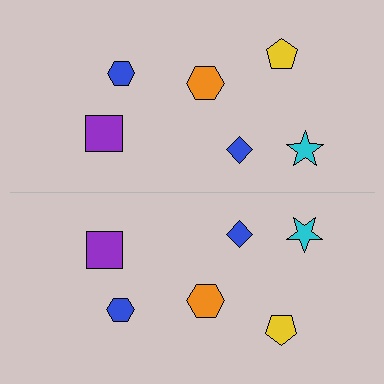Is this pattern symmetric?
Yes, this pattern has bilateral (reflection) symmetry.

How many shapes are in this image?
There are 12 shapes in this image.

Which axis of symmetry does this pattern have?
The pattern has a horizontal axis of symmetry running through the center of the image.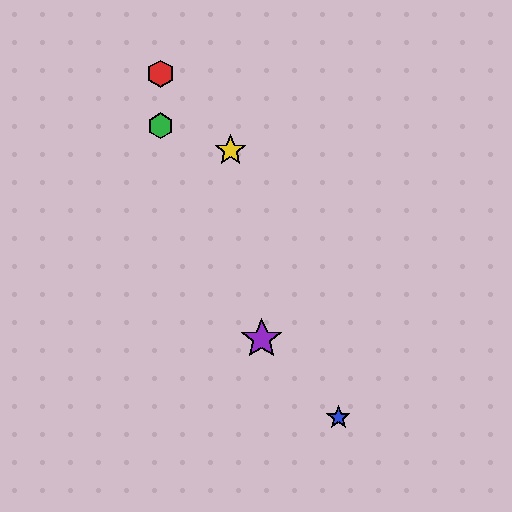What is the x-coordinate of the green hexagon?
The green hexagon is at x≈161.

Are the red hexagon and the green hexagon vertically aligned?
Yes, both are at x≈161.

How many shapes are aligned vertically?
2 shapes (the red hexagon, the green hexagon) are aligned vertically.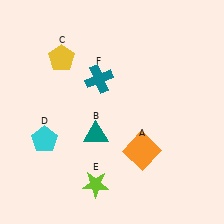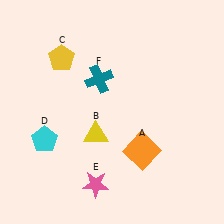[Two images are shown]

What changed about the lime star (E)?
In Image 1, E is lime. In Image 2, it changed to pink.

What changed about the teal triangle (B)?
In Image 1, B is teal. In Image 2, it changed to yellow.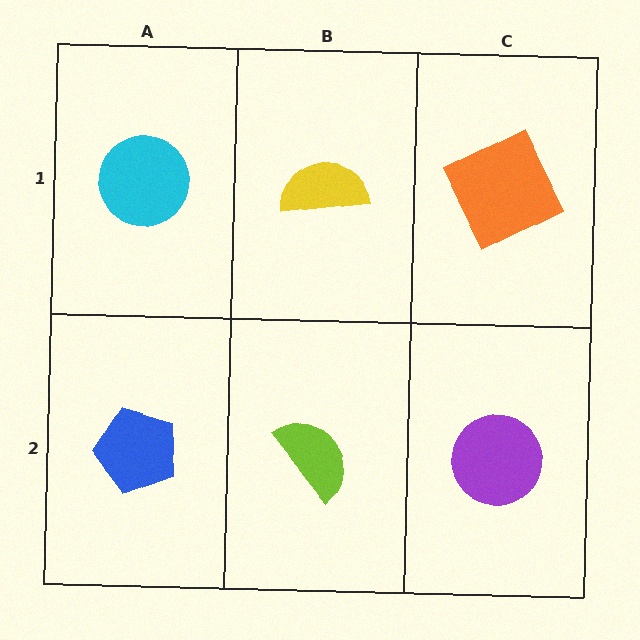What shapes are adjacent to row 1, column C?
A purple circle (row 2, column C), a yellow semicircle (row 1, column B).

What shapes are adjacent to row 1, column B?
A lime semicircle (row 2, column B), a cyan circle (row 1, column A), an orange square (row 1, column C).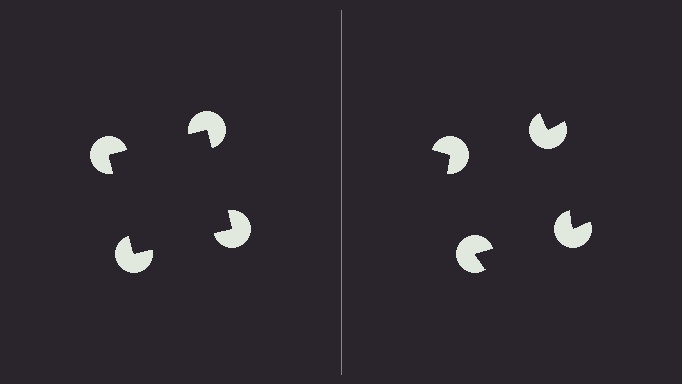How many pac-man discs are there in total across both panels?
8 — 4 on each side.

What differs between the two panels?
The pac-man discs are positioned identically on both sides; only the wedge orientations differ. On the left they align to a square; on the right they are misaligned.